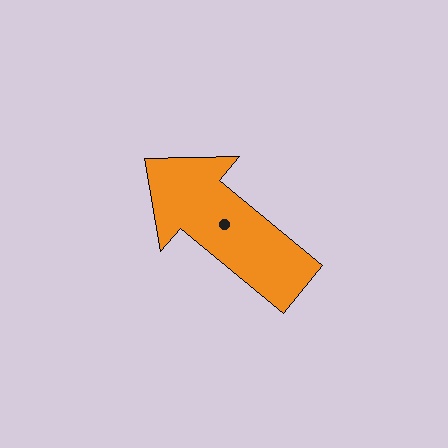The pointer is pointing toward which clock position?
Roughly 10 o'clock.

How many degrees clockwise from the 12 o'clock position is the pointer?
Approximately 310 degrees.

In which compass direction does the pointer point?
Northwest.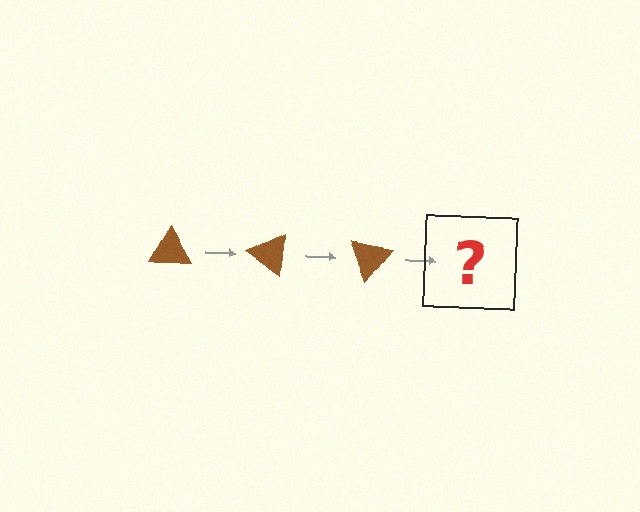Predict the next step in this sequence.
The next step is a brown triangle rotated 105 degrees.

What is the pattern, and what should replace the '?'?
The pattern is that the triangle rotates 35 degrees each step. The '?' should be a brown triangle rotated 105 degrees.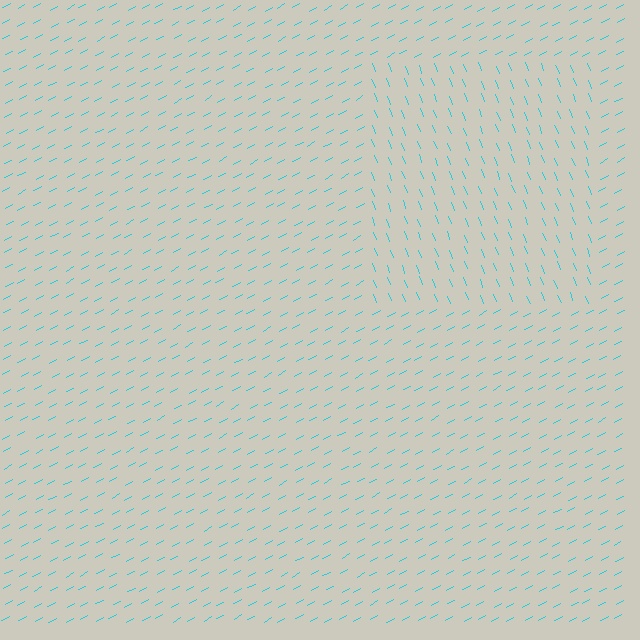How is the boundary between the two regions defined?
The boundary is defined purely by a change in line orientation (approximately 83 degrees difference). All lines are the same color and thickness.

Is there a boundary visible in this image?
Yes, there is a texture boundary formed by a change in line orientation.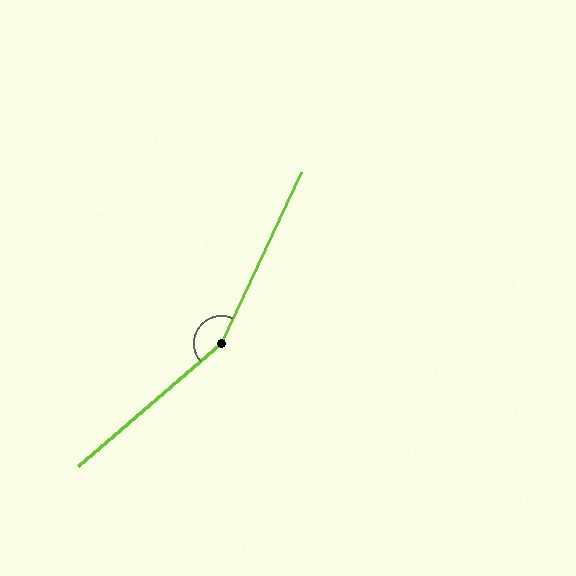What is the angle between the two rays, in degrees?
Approximately 156 degrees.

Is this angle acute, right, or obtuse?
It is obtuse.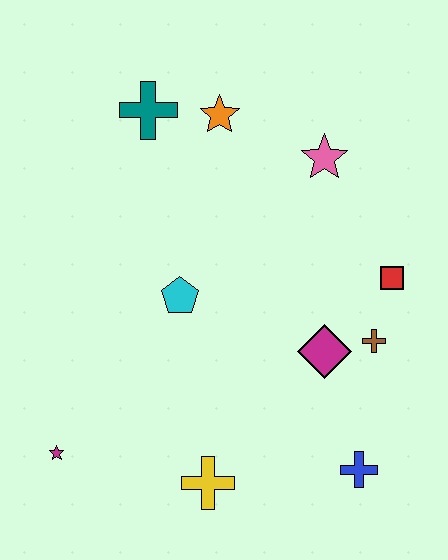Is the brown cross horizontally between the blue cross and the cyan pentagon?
No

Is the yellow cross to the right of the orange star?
No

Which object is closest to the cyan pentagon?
The magenta diamond is closest to the cyan pentagon.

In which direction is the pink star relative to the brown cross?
The pink star is above the brown cross.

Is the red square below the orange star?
Yes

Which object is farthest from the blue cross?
The teal cross is farthest from the blue cross.